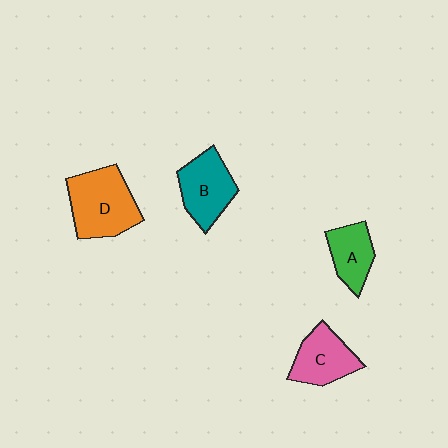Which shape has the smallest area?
Shape A (green).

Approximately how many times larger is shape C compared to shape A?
Approximately 1.2 times.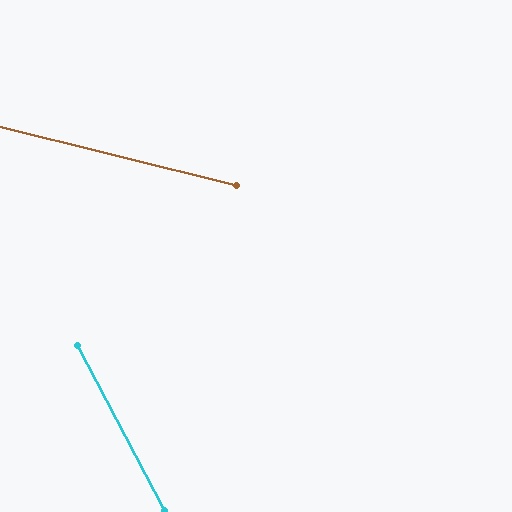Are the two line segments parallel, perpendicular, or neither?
Neither parallel nor perpendicular — they differ by about 48°.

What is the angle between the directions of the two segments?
Approximately 48 degrees.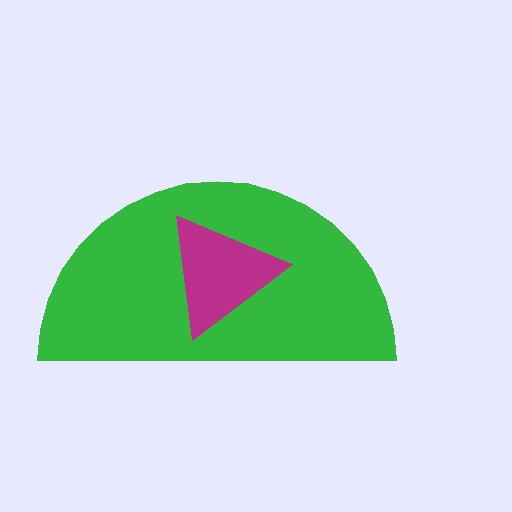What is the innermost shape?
The magenta triangle.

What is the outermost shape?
The green semicircle.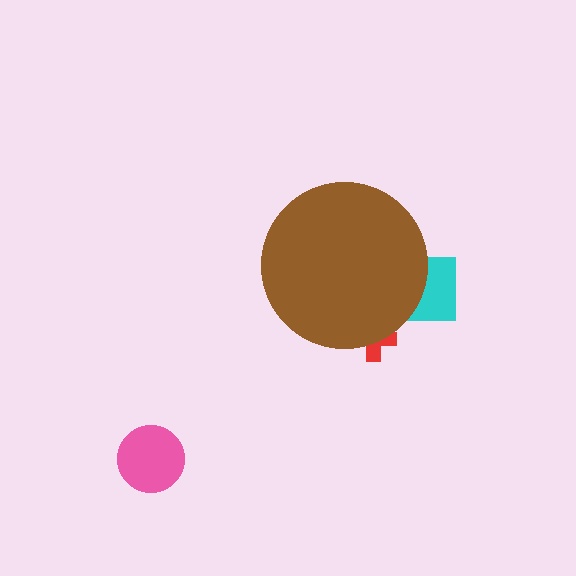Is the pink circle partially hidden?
No, the pink circle is fully visible.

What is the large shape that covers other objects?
A brown circle.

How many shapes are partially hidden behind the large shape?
2 shapes are partially hidden.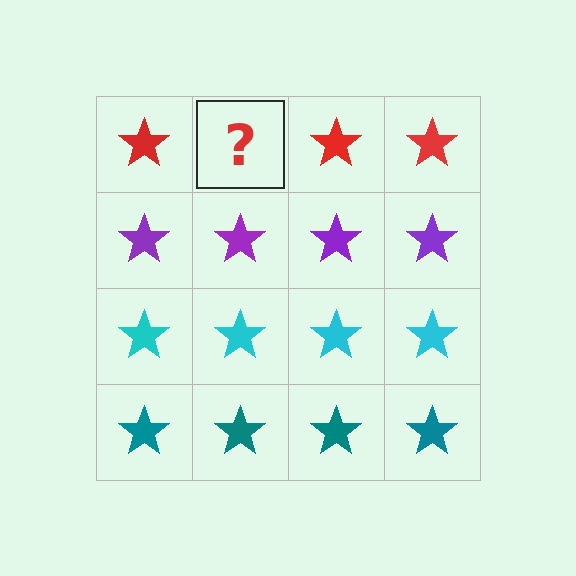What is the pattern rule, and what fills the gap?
The rule is that each row has a consistent color. The gap should be filled with a red star.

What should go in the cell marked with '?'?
The missing cell should contain a red star.